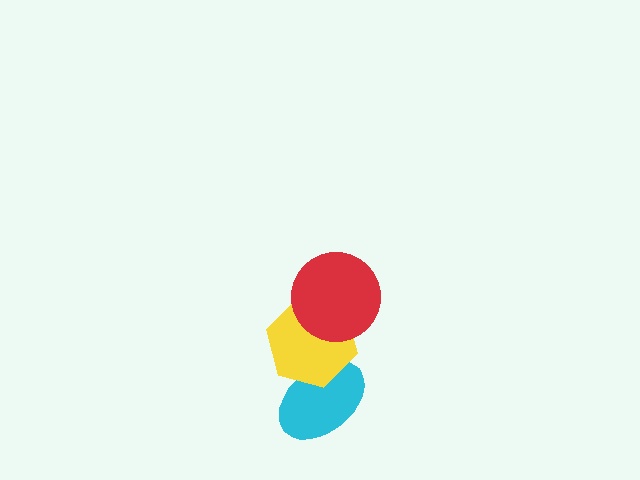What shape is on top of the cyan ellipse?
The yellow hexagon is on top of the cyan ellipse.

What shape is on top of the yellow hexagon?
The red circle is on top of the yellow hexagon.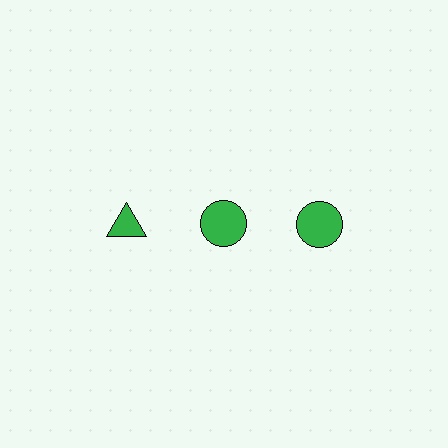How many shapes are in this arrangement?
There are 3 shapes arranged in a grid pattern.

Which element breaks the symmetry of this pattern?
The green triangle in the top row, leftmost column breaks the symmetry. All other shapes are green circles.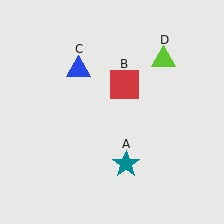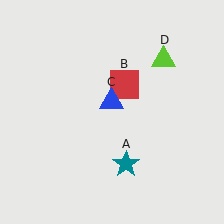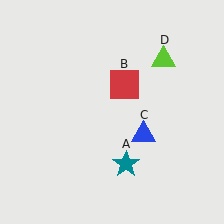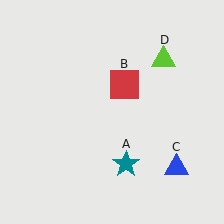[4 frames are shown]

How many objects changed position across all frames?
1 object changed position: blue triangle (object C).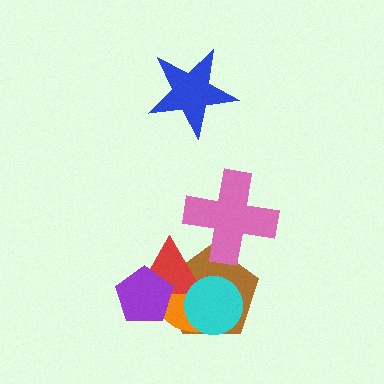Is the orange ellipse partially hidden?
Yes, it is partially covered by another shape.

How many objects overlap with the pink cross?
1 object overlaps with the pink cross.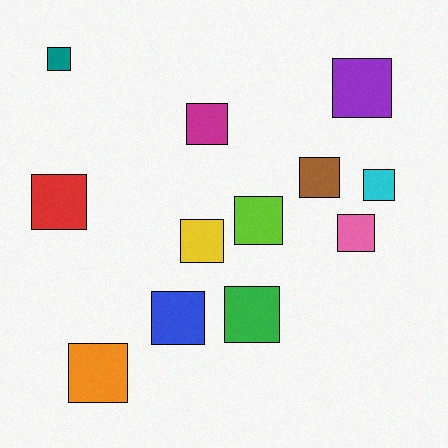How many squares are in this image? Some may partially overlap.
There are 12 squares.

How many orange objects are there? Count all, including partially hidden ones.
There is 1 orange object.